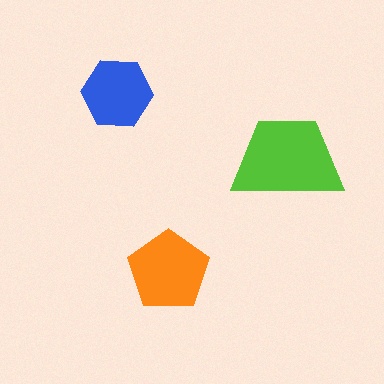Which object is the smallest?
The blue hexagon.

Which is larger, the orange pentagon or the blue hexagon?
The orange pentagon.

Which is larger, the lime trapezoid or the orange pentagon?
The lime trapezoid.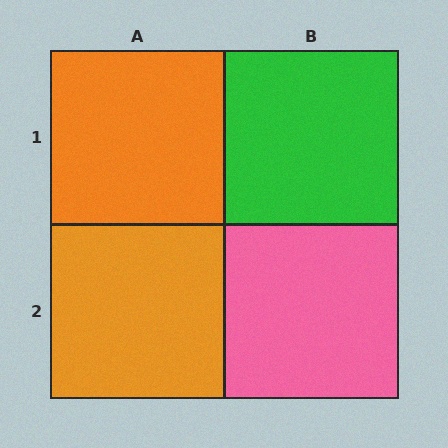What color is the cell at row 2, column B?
Pink.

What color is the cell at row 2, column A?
Orange.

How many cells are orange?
2 cells are orange.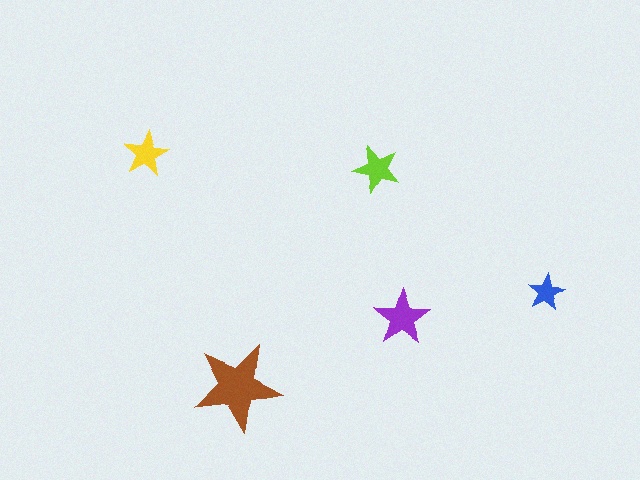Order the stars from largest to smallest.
the brown one, the purple one, the lime one, the yellow one, the blue one.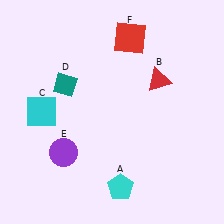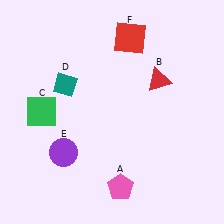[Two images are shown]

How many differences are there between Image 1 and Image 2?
There are 2 differences between the two images.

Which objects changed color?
A changed from cyan to pink. C changed from cyan to green.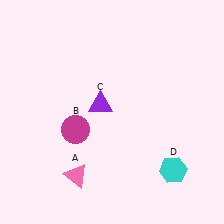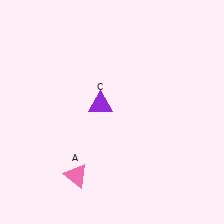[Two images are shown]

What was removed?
The magenta circle (B), the cyan hexagon (D) were removed in Image 2.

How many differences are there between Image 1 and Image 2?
There are 2 differences between the two images.